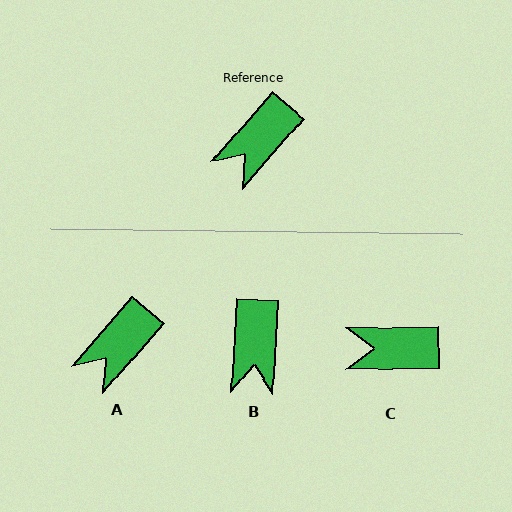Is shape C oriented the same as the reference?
No, it is off by about 48 degrees.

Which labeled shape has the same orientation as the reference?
A.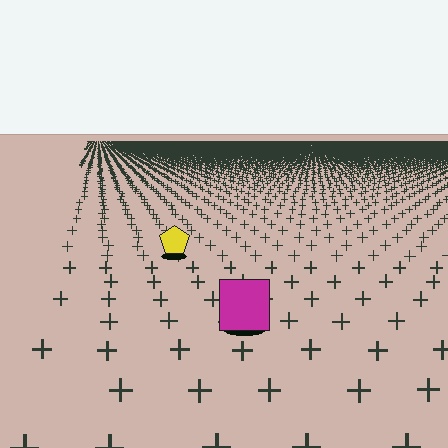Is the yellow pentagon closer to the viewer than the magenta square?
No. The magenta square is closer — you can tell from the texture gradient: the ground texture is coarser near it.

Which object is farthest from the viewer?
The yellow pentagon is farthest from the viewer. It appears smaller and the ground texture around it is denser.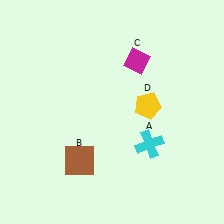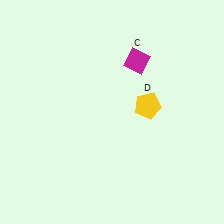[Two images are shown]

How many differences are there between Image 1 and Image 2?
There are 2 differences between the two images.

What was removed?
The cyan cross (A), the brown square (B) were removed in Image 2.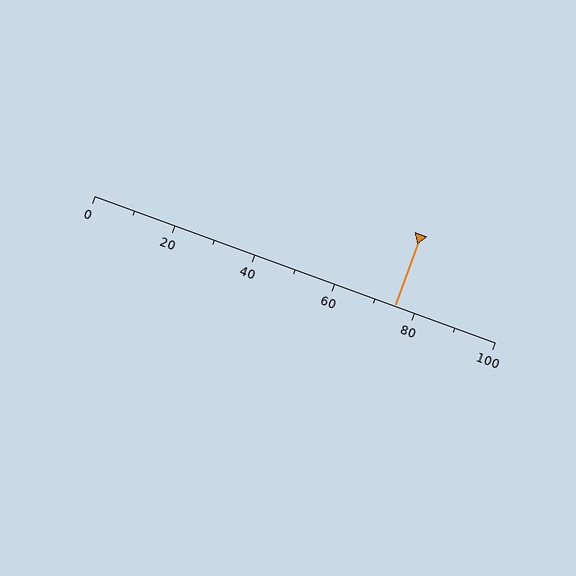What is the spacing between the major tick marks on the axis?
The major ticks are spaced 20 apart.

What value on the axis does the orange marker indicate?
The marker indicates approximately 75.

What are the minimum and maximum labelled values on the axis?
The axis runs from 0 to 100.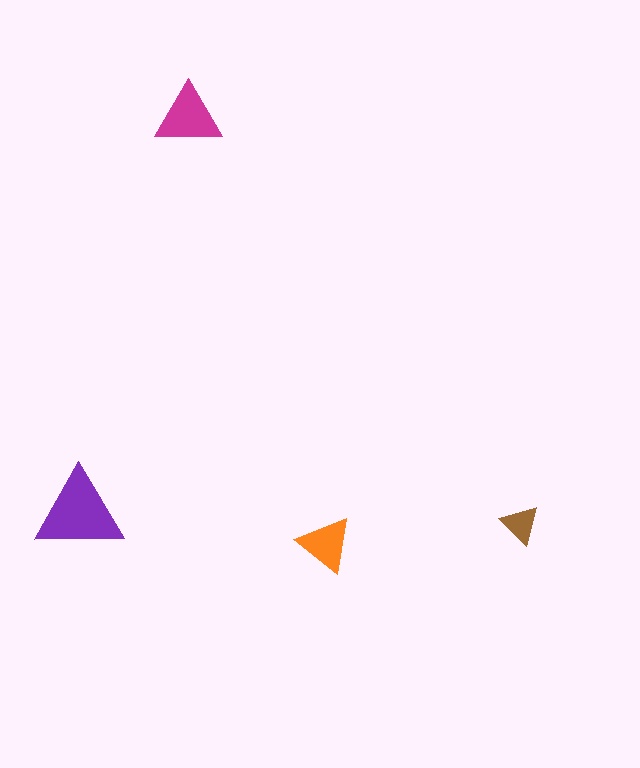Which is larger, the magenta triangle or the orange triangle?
The magenta one.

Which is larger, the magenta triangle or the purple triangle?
The purple one.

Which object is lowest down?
The orange triangle is bottommost.